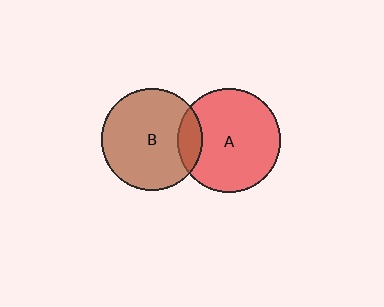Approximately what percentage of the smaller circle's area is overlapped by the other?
Approximately 15%.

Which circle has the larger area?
Circle A (red).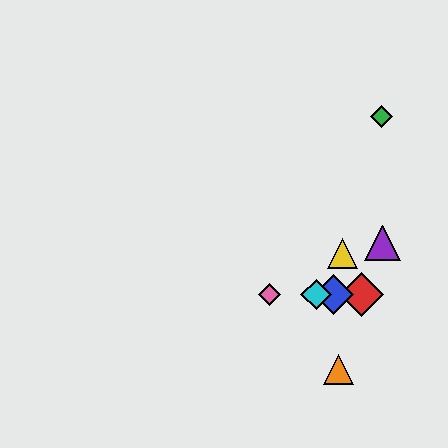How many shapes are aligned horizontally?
4 shapes (the red diamond, the blue diamond, the cyan diamond, the pink diamond) are aligned horizontally.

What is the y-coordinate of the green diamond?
The green diamond is at y≈117.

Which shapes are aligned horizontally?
The red diamond, the blue diamond, the cyan diamond, the pink diamond are aligned horizontally.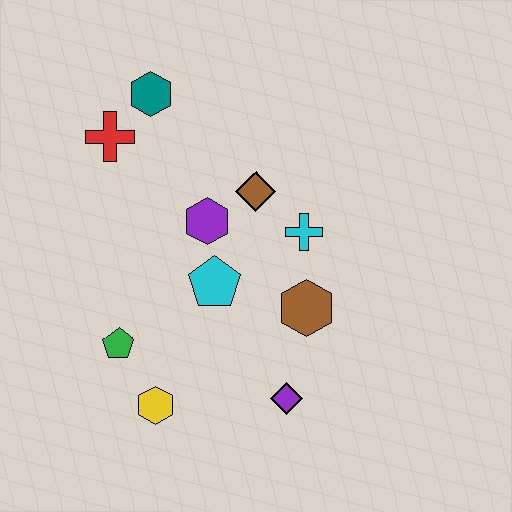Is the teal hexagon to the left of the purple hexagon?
Yes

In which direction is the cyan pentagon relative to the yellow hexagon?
The cyan pentagon is above the yellow hexagon.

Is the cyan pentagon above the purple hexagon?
No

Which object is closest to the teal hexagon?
The red cross is closest to the teal hexagon.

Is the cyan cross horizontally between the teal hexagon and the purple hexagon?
No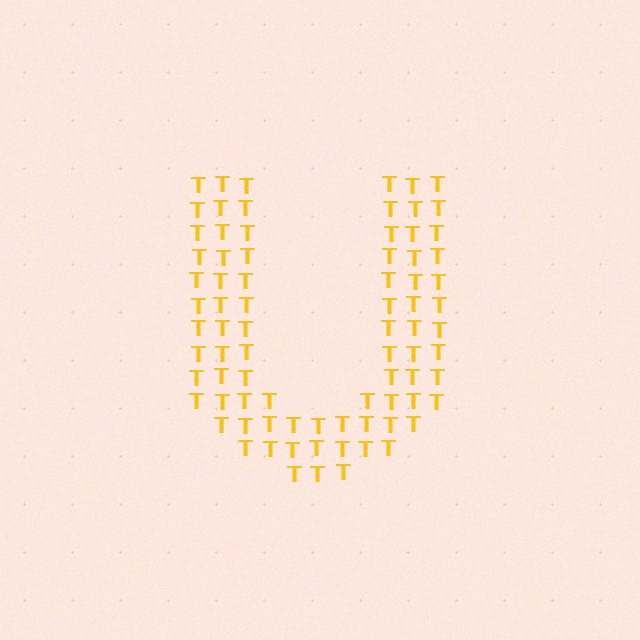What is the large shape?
The large shape is the letter U.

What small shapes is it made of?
It is made of small letter T's.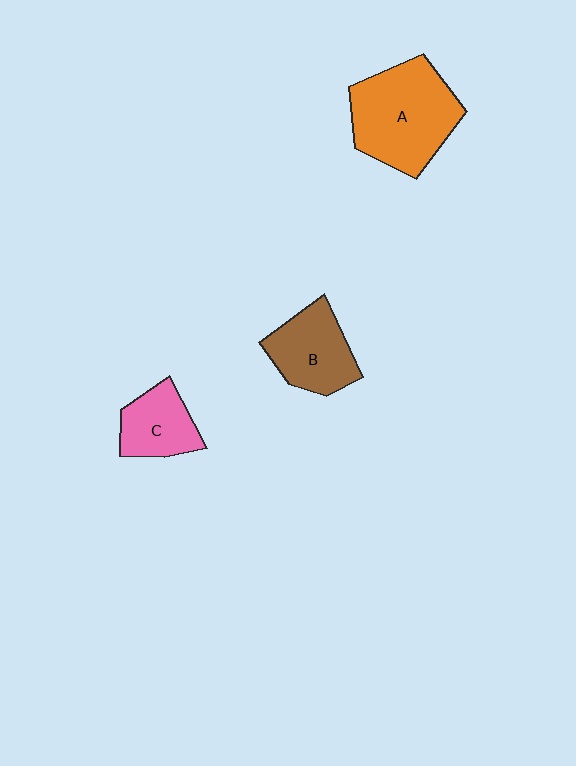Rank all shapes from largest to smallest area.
From largest to smallest: A (orange), B (brown), C (pink).